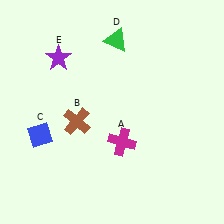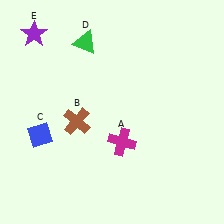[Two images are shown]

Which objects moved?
The objects that moved are: the green triangle (D), the purple star (E).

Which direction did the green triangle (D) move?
The green triangle (D) moved left.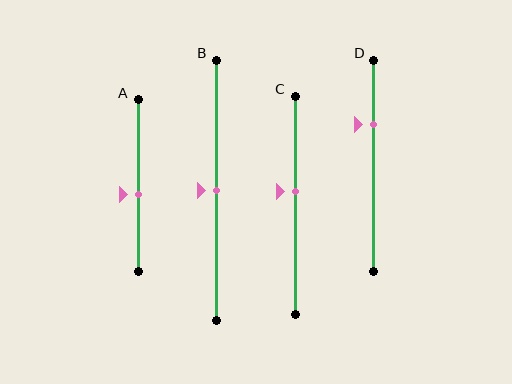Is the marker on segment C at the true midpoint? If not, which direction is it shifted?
No, the marker on segment C is shifted upward by about 6% of the segment length.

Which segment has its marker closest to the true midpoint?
Segment B has its marker closest to the true midpoint.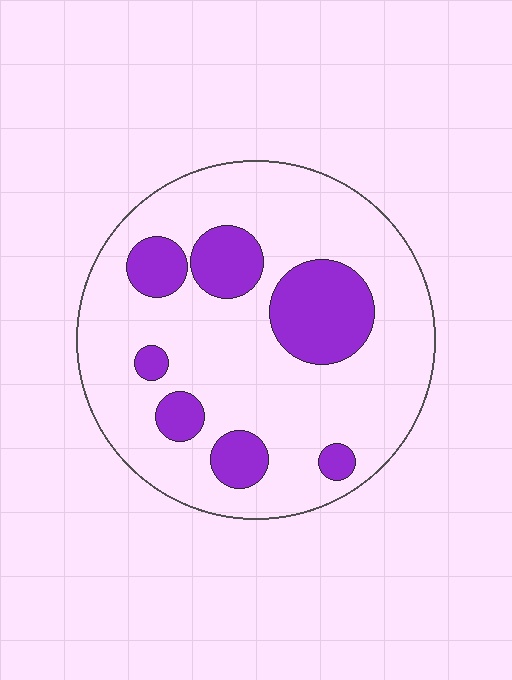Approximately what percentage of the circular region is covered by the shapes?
Approximately 25%.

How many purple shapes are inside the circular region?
7.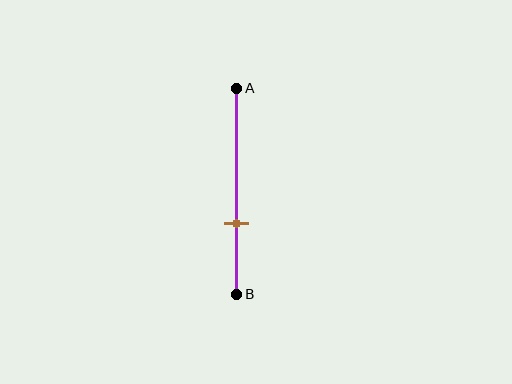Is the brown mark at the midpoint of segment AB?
No, the mark is at about 65% from A, not at the 50% midpoint.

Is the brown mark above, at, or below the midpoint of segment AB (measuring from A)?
The brown mark is below the midpoint of segment AB.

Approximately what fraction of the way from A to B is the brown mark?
The brown mark is approximately 65% of the way from A to B.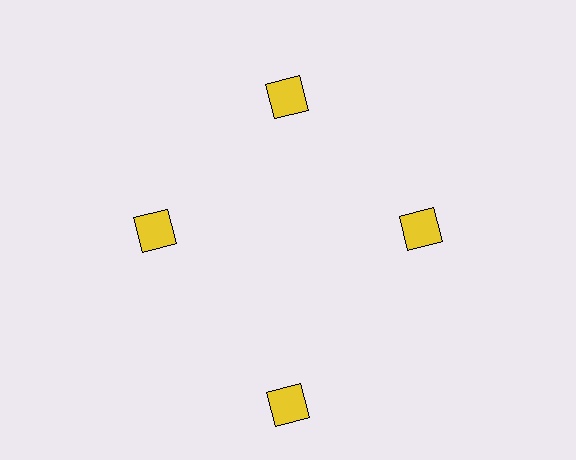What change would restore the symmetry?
The symmetry would be restored by moving it inward, back onto the ring so that all 4 diamonds sit at equal angles and equal distance from the center.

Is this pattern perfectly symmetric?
No. The 4 yellow diamonds are arranged in a ring, but one element near the 6 o'clock position is pushed outward from the center, breaking the 4-fold rotational symmetry.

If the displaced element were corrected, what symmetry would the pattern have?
It would have 4-fold rotational symmetry — the pattern would map onto itself every 90 degrees.